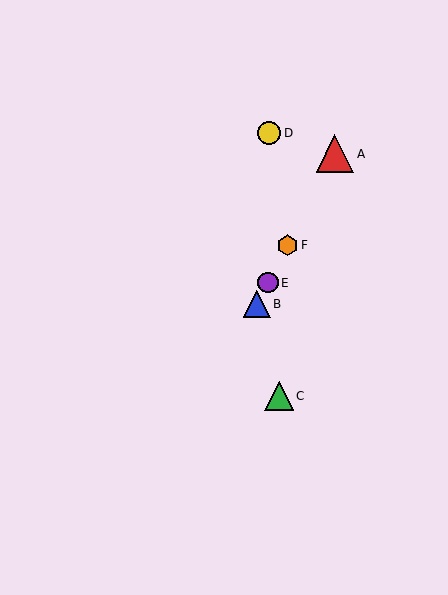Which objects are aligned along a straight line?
Objects A, B, E, F are aligned along a straight line.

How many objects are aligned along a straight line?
4 objects (A, B, E, F) are aligned along a straight line.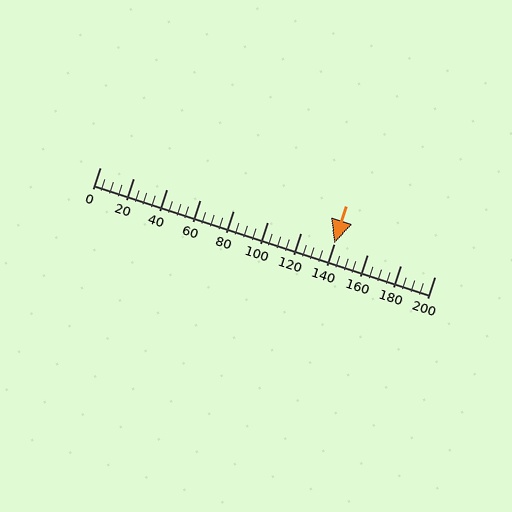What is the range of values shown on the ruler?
The ruler shows values from 0 to 200.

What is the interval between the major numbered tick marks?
The major tick marks are spaced 20 units apart.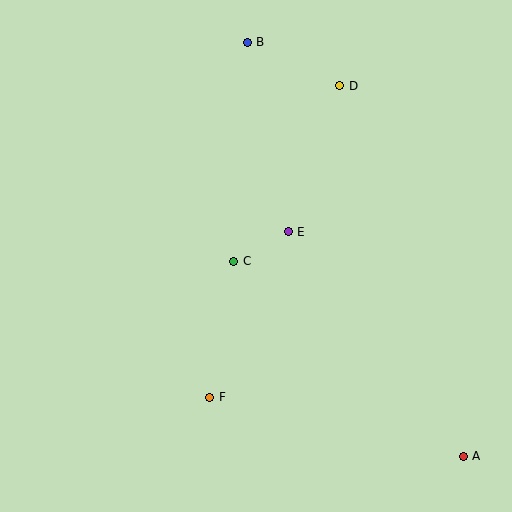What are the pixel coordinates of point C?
Point C is at (234, 261).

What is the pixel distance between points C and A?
The distance between C and A is 301 pixels.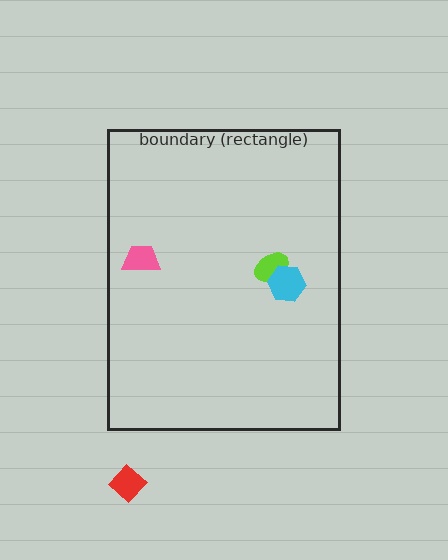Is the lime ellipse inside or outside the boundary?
Inside.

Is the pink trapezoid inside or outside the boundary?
Inside.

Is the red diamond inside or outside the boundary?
Outside.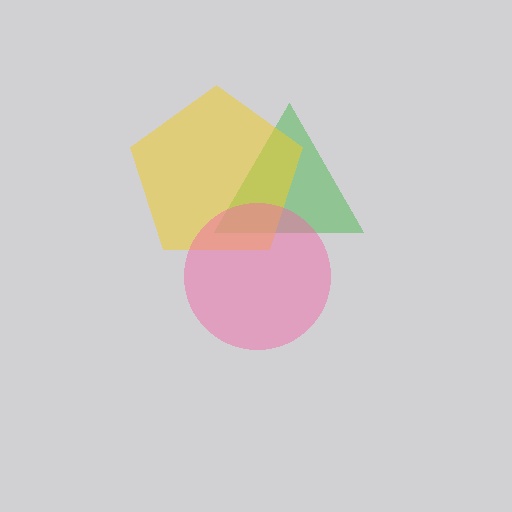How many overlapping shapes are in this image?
There are 3 overlapping shapes in the image.